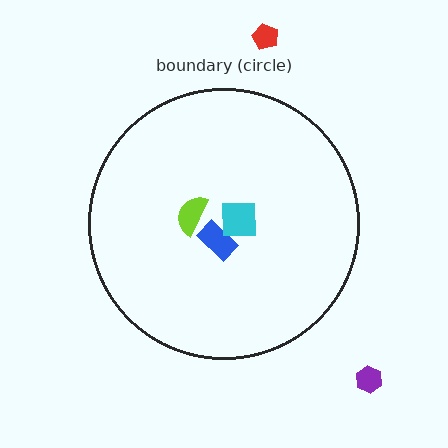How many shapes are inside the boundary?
3 inside, 2 outside.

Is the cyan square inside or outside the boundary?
Inside.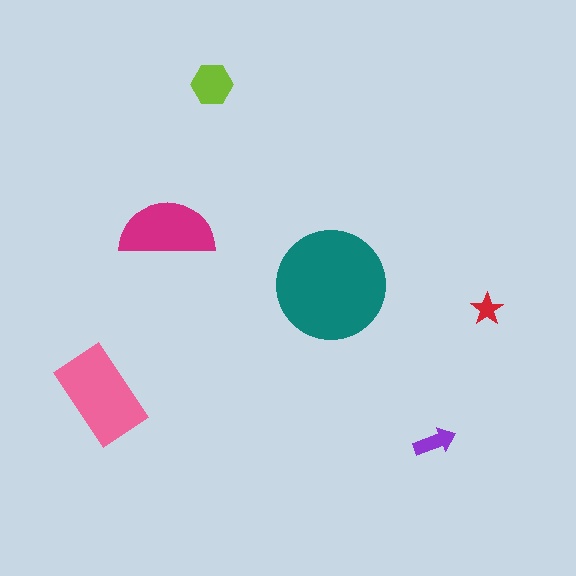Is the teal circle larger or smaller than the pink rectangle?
Larger.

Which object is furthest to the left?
The pink rectangle is leftmost.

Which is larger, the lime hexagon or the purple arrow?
The lime hexagon.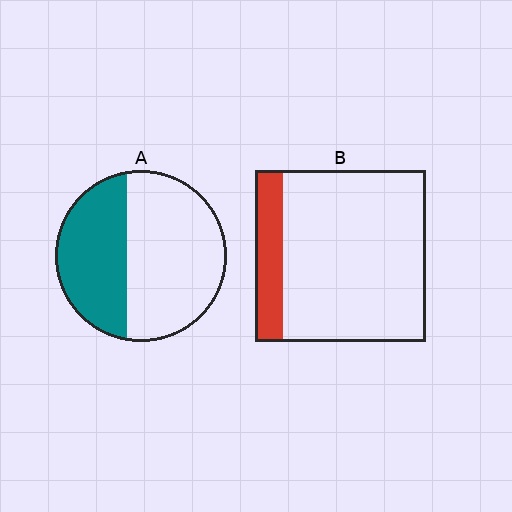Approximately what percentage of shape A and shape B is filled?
A is approximately 40% and B is approximately 15%.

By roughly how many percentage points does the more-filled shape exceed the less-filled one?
By roughly 25 percentage points (A over B).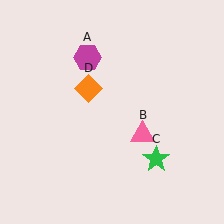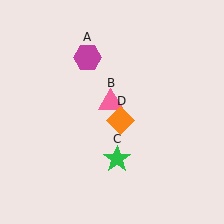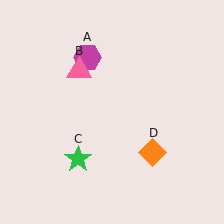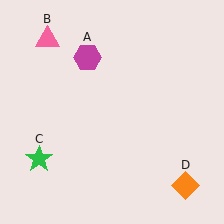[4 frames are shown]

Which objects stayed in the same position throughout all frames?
Magenta hexagon (object A) remained stationary.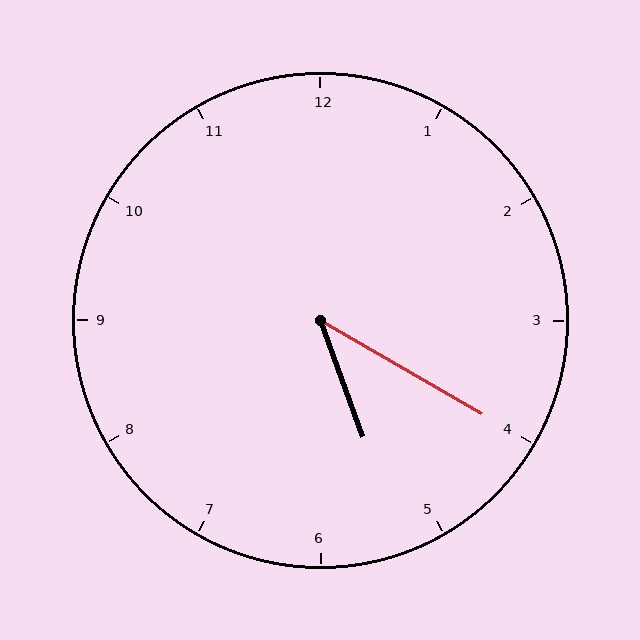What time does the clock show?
5:20.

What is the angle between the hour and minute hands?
Approximately 40 degrees.